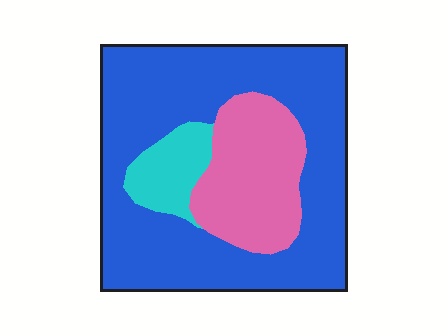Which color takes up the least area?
Cyan, at roughly 10%.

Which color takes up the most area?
Blue, at roughly 70%.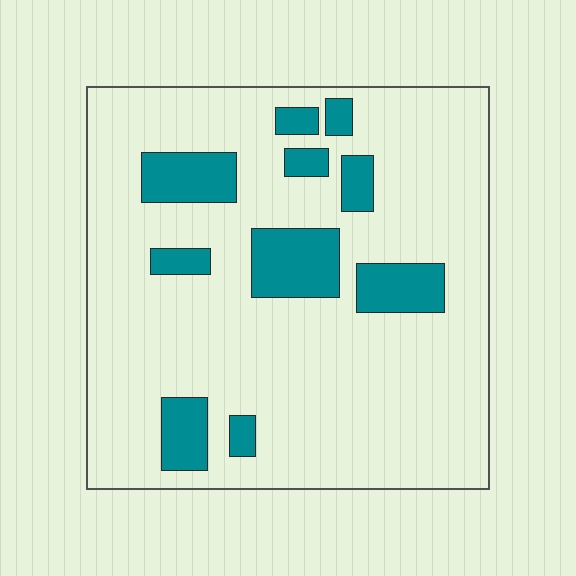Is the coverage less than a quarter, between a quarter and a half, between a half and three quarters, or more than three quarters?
Less than a quarter.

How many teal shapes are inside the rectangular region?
10.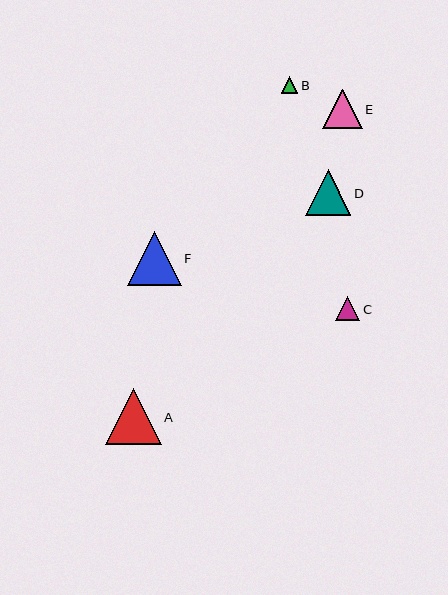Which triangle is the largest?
Triangle A is the largest with a size of approximately 56 pixels.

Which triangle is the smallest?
Triangle B is the smallest with a size of approximately 16 pixels.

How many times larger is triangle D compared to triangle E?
Triangle D is approximately 1.2 times the size of triangle E.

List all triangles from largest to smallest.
From largest to smallest: A, F, D, E, C, B.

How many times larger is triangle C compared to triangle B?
Triangle C is approximately 1.5 times the size of triangle B.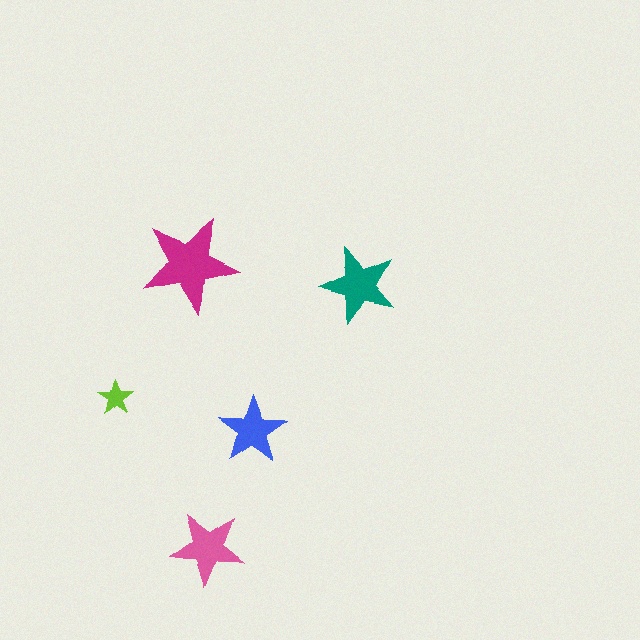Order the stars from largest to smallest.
the magenta one, the teal one, the pink one, the blue one, the lime one.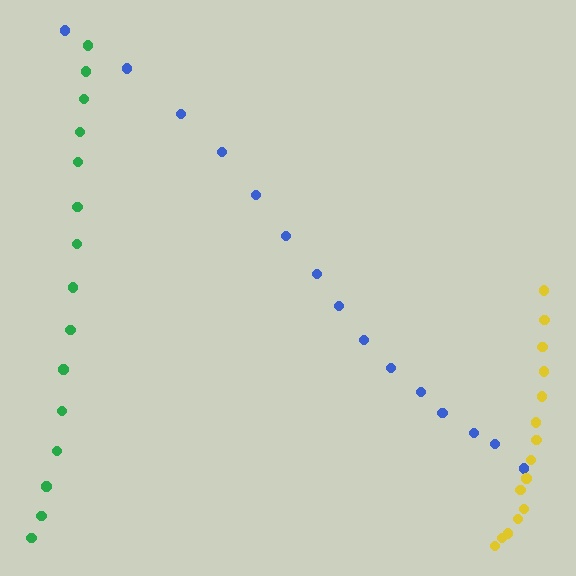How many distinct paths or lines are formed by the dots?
There are 3 distinct paths.